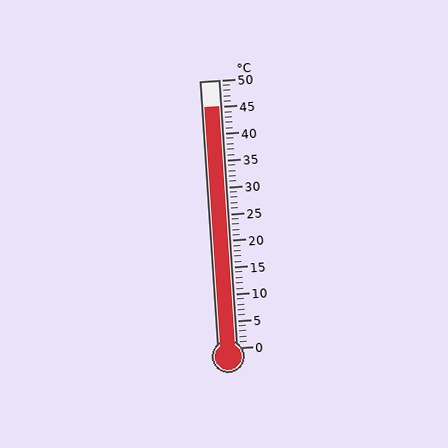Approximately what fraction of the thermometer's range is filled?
The thermometer is filled to approximately 90% of its range.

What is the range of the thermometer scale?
The thermometer scale ranges from 0°C to 50°C.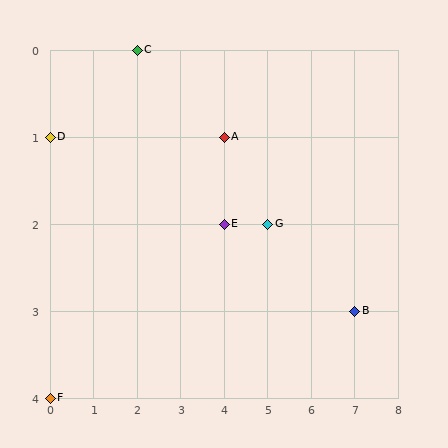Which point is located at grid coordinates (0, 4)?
Point F is at (0, 4).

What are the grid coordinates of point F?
Point F is at grid coordinates (0, 4).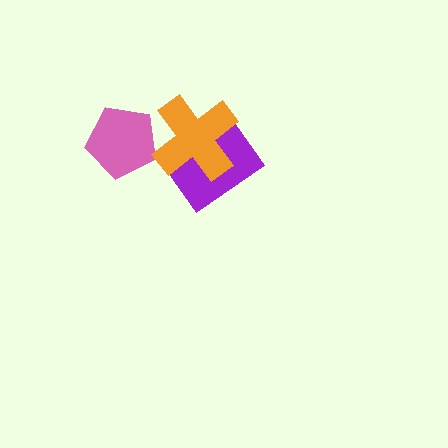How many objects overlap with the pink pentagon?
1 object overlaps with the pink pentagon.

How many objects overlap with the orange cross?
2 objects overlap with the orange cross.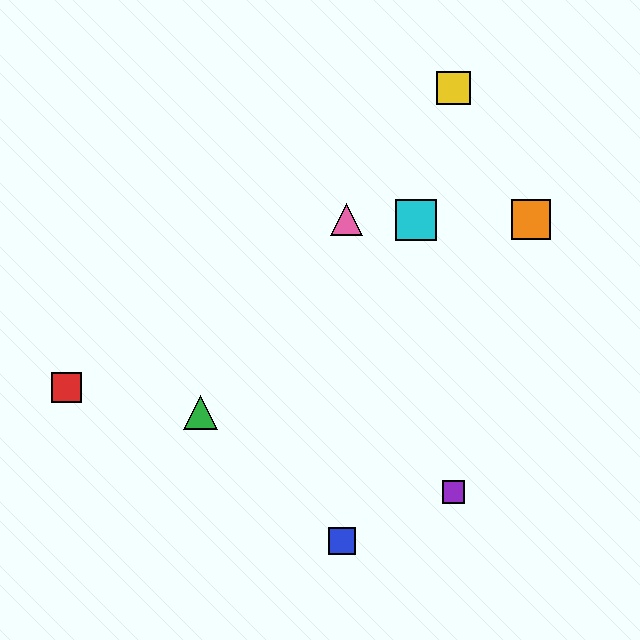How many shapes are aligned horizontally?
3 shapes (the orange square, the cyan square, the pink triangle) are aligned horizontally.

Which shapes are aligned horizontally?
The orange square, the cyan square, the pink triangle are aligned horizontally.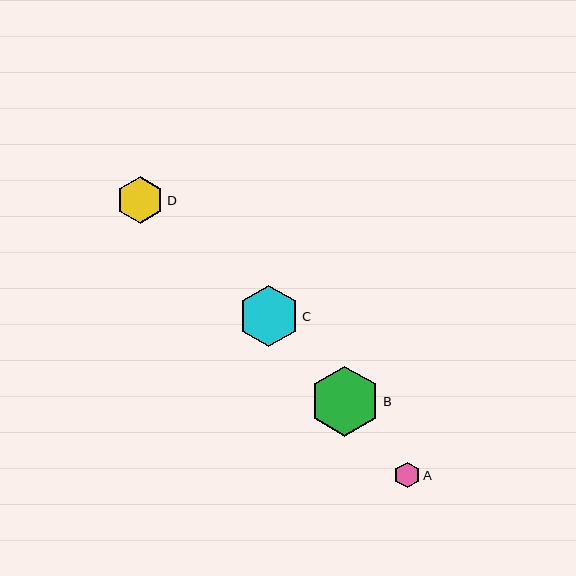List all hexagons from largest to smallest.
From largest to smallest: B, C, D, A.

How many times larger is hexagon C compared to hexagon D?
Hexagon C is approximately 1.3 times the size of hexagon D.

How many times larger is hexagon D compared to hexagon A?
Hexagon D is approximately 1.8 times the size of hexagon A.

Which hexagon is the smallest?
Hexagon A is the smallest with a size of approximately 26 pixels.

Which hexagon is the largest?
Hexagon B is the largest with a size of approximately 70 pixels.